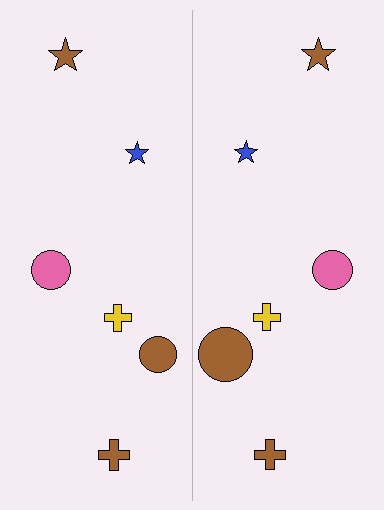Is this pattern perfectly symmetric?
No, the pattern is not perfectly symmetric. The brown circle on the right side has a different size than its mirror counterpart.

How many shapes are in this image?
There are 12 shapes in this image.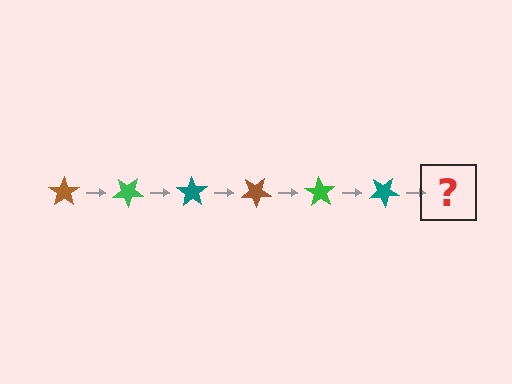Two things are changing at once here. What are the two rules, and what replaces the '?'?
The two rules are that it rotates 35 degrees each step and the color cycles through brown, green, and teal. The '?' should be a brown star, rotated 210 degrees from the start.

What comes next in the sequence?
The next element should be a brown star, rotated 210 degrees from the start.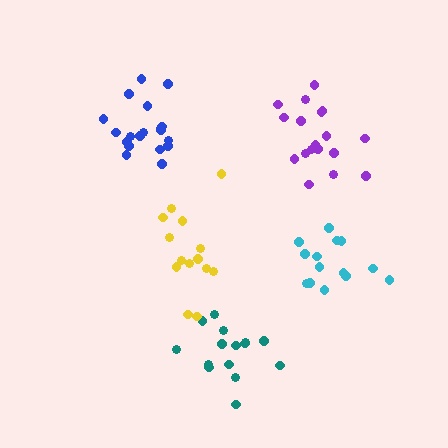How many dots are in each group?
Group 1: 19 dots, Group 2: 14 dots, Group 3: 15 dots, Group 4: 14 dots, Group 5: 18 dots (80 total).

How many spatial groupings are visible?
There are 5 spatial groupings.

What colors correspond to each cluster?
The clusters are colored: blue, cyan, teal, yellow, purple.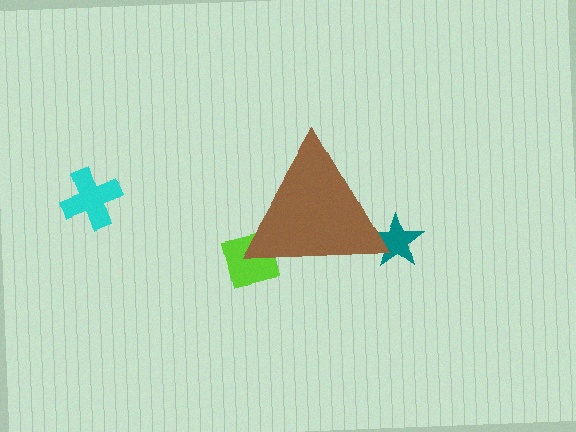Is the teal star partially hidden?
Yes, the teal star is partially hidden behind the brown triangle.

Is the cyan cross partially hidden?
No, the cyan cross is fully visible.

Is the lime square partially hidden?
Yes, the lime square is partially hidden behind the brown triangle.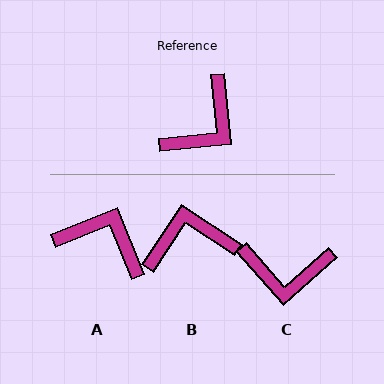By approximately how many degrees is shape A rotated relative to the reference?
Approximately 106 degrees counter-clockwise.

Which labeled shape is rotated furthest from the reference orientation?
B, about 141 degrees away.